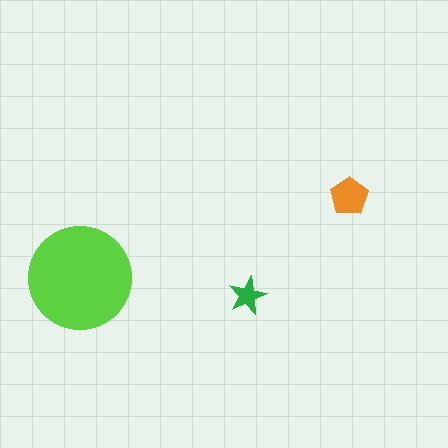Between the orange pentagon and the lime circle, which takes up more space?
The lime circle.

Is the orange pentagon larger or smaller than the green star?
Larger.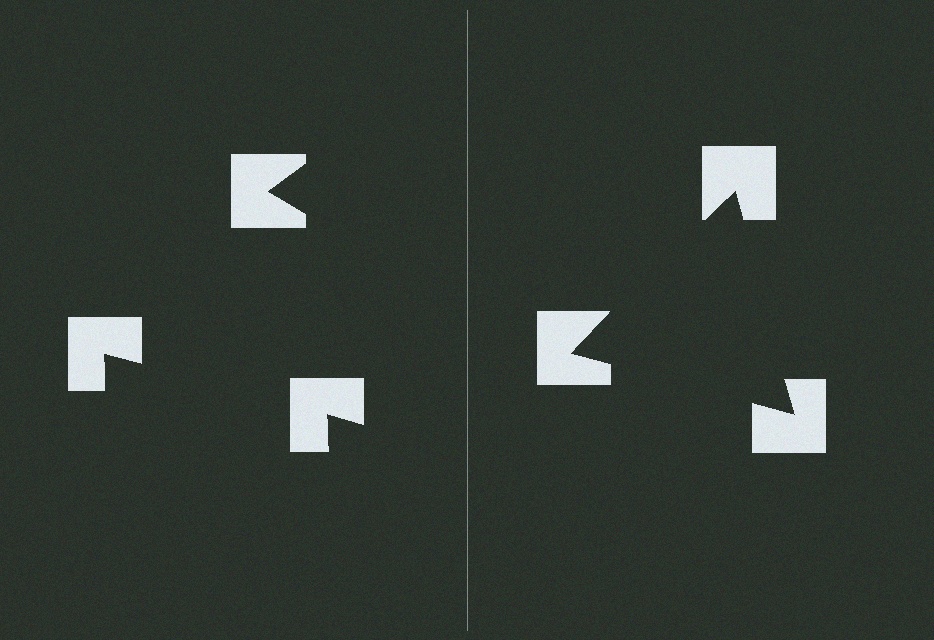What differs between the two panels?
The notched squares are positioned identically on both sides; only the wedge orientations differ. On the right they align to a triangle; on the left they are misaligned.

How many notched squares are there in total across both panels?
6 — 3 on each side.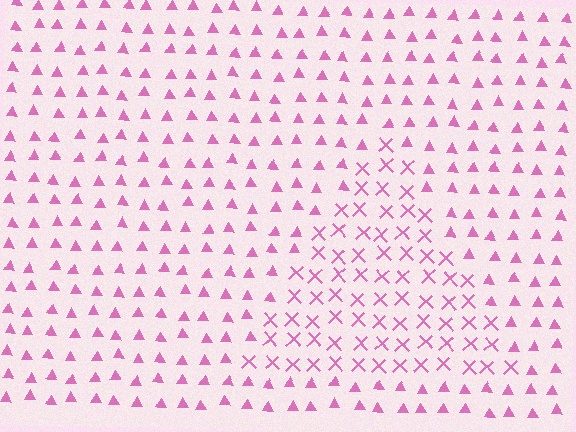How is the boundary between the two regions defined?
The boundary is defined by a change in element shape: X marks inside vs. triangles outside. All elements share the same color and spacing.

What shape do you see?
I see a triangle.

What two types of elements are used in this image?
The image uses X marks inside the triangle region and triangles outside it.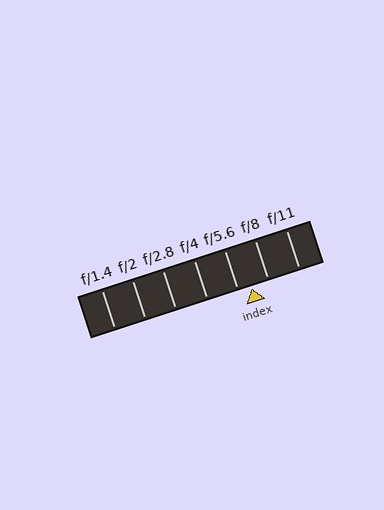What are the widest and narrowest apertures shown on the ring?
The widest aperture shown is f/1.4 and the narrowest is f/11.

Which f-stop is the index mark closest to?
The index mark is closest to f/5.6.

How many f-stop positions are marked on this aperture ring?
There are 7 f-stop positions marked.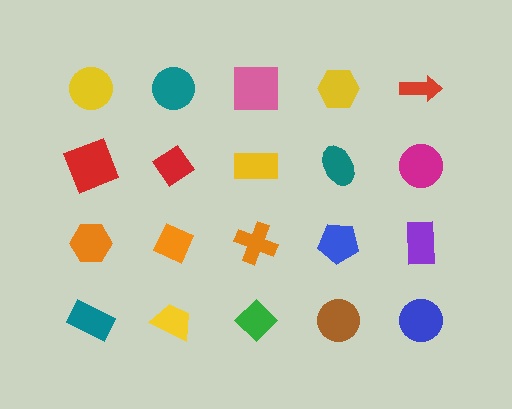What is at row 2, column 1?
A red square.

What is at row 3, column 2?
An orange diamond.